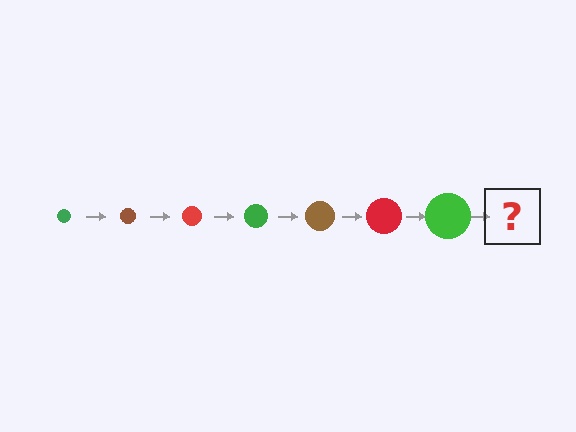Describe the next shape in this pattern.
It should be a brown circle, larger than the previous one.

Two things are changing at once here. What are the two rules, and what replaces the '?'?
The two rules are that the circle grows larger each step and the color cycles through green, brown, and red. The '?' should be a brown circle, larger than the previous one.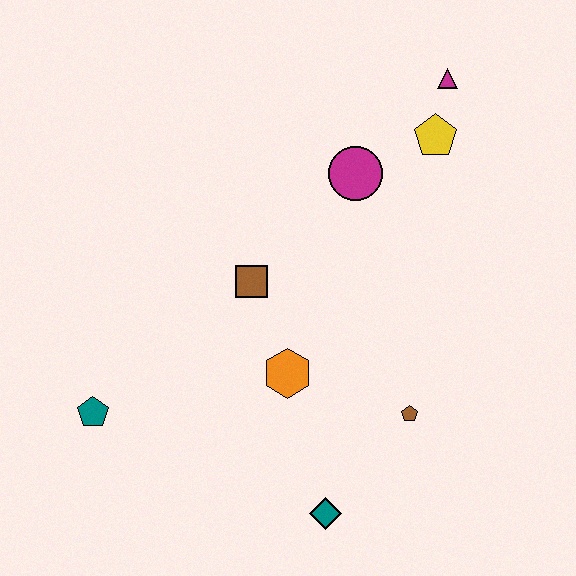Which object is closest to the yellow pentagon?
The magenta triangle is closest to the yellow pentagon.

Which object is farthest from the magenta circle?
The teal pentagon is farthest from the magenta circle.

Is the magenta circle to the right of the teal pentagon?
Yes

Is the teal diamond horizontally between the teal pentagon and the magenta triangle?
Yes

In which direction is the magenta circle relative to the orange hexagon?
The magenta circle is above the orange hexagon.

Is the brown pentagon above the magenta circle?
No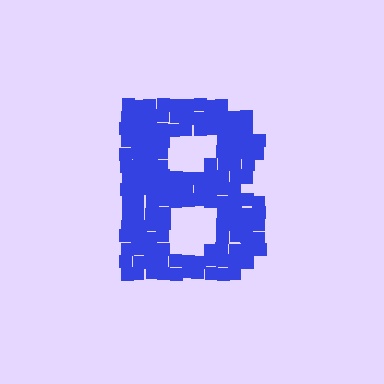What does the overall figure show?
The overall figure shows the letter B.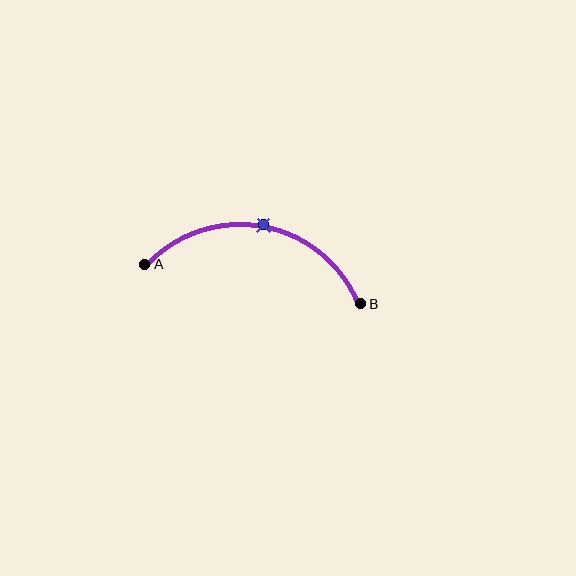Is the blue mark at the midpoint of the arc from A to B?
Yes. The blue mark lies on the arc at equal arc-length from both A and B — it is the arc midpoint.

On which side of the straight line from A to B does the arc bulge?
The arc bulges above the straight line connecting A and B.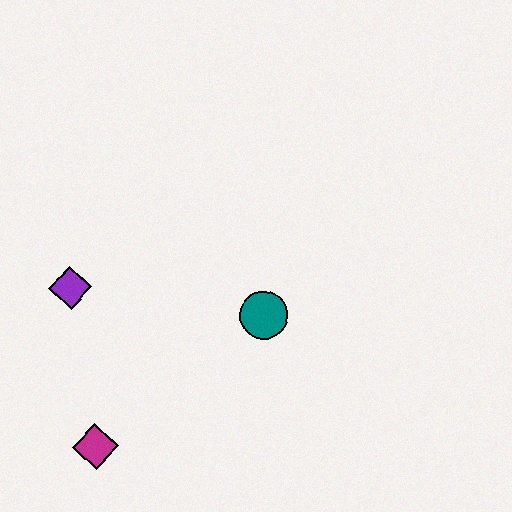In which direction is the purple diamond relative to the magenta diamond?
The purple diamond is above the magenta diamond.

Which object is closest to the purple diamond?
The magenta diamond is closest to the purple diamond.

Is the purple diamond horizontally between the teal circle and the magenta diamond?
No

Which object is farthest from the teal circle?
The magenta diamond is farthest from the teal circle.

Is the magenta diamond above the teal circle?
No